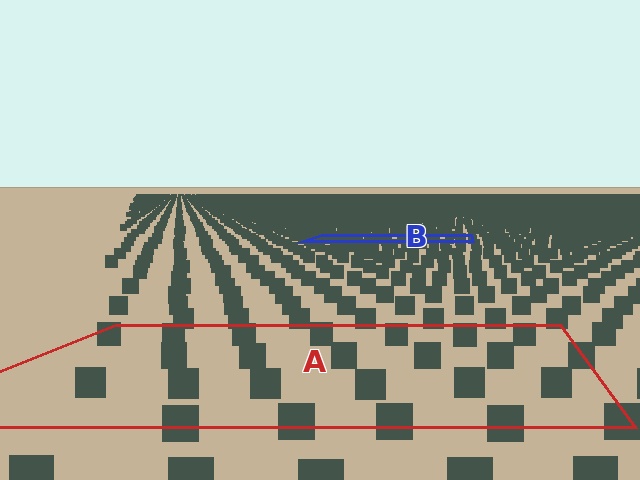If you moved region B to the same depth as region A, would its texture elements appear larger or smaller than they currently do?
They would appear larger. At a closer depth, the same texture elements are projected at a bigger on-screen size.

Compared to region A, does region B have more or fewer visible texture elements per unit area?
Region B has more texture elements per unit area — they are packed more densely because it is farther away.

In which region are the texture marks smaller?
The texture marks are smaller in region B, because it is farther away.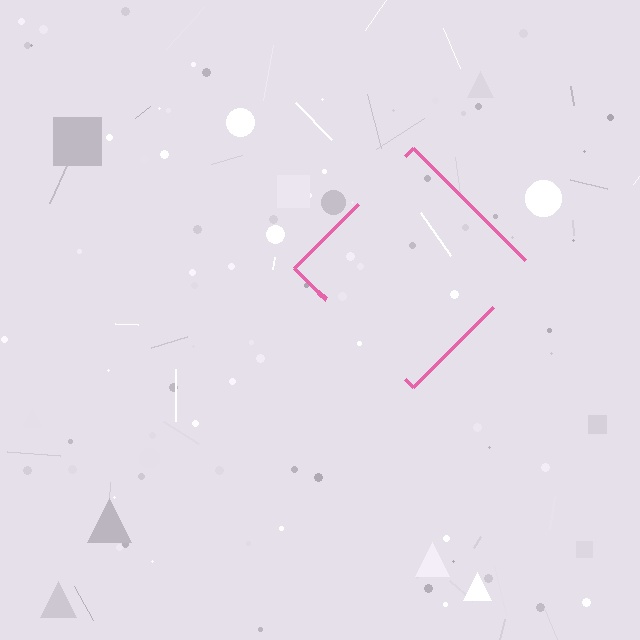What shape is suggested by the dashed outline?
The dashed outline suggests a diamond.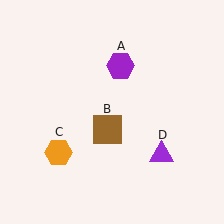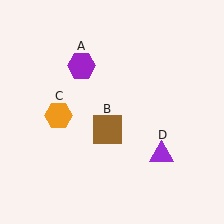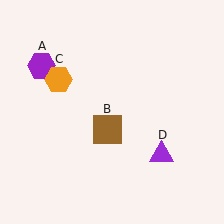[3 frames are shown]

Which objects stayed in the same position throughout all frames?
Brown square (object B) and purple triangle (object D) remained stationary.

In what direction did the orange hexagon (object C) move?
The orange hexagon (object C) moved up.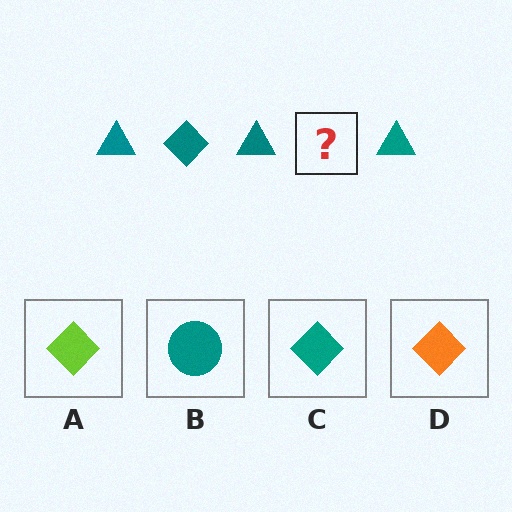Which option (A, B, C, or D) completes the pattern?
C.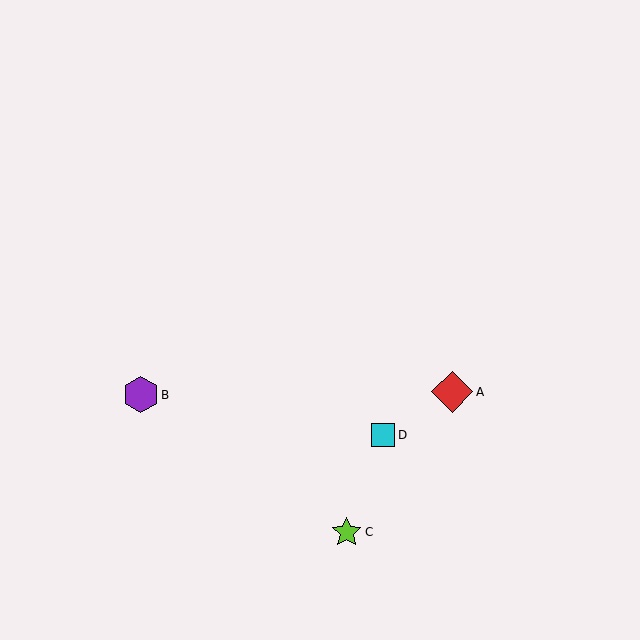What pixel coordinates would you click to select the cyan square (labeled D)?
Click at (383, 435) to select the cyan square D.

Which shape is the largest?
The red diamond (labeled A) is the largest.